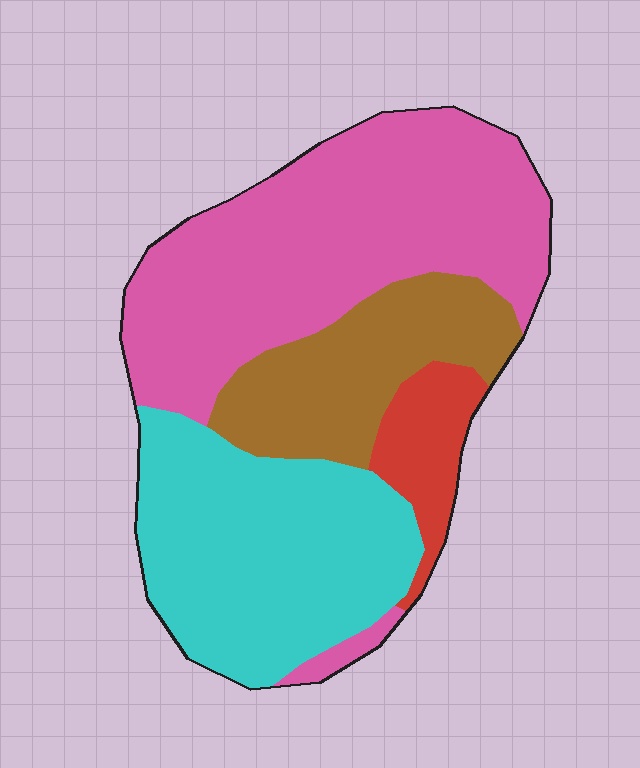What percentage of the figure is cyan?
Cyan covers 31% of the figure.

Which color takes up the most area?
Pink, at roughly 45%.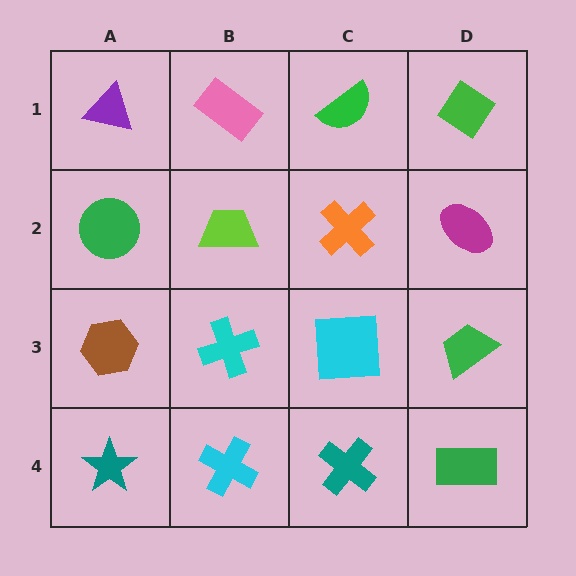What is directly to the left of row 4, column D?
A teal cross.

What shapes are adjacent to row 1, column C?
An orange cross (row 2, column C), a pink rectangle (row 1, column B), a green diamond (row 1, column D).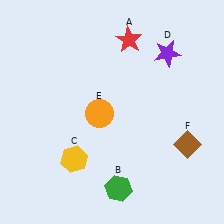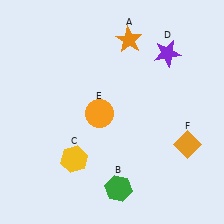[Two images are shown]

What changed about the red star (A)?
In Image 1, A is red. In Image 2, it changed to orange.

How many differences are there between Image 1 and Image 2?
There are 2 differences between the two images.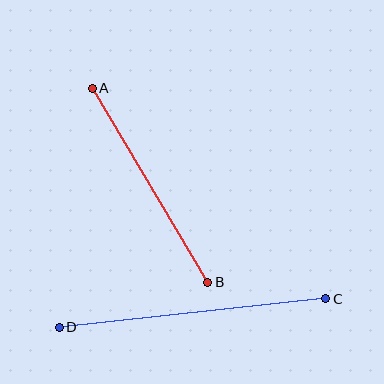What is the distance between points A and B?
The distance is approximately 226 pixels.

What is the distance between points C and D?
The distance is approximately 268 pixels.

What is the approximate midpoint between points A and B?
The midpoint is at approximately (150, 185) pixels.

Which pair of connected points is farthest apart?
Points C and D are farthest apart.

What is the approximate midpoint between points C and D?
The midpoint is at approximately (193, 313) pixels.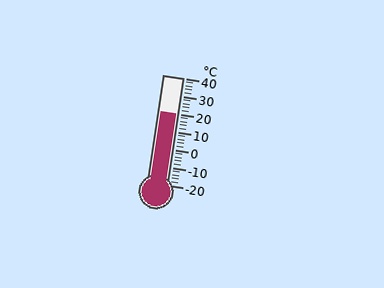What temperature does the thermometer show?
The thermometer shows approximately 20°C.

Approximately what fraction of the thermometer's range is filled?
The thermometer is filled to approximately 65% of its range.